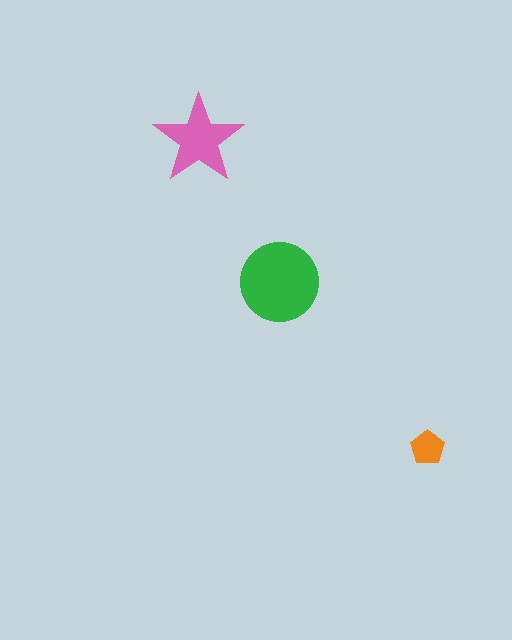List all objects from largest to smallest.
The green circle, the pink star, the orange pentagon.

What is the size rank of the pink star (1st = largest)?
2nd.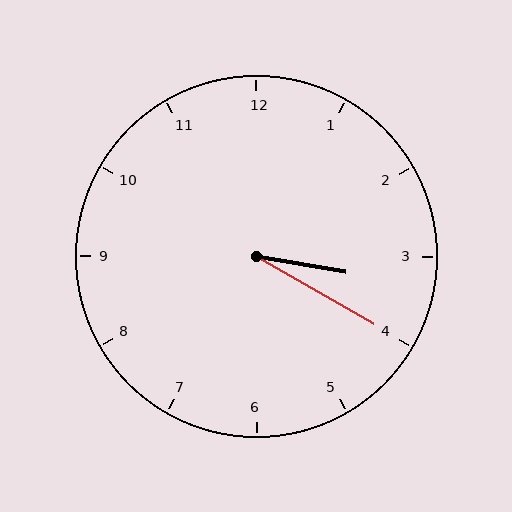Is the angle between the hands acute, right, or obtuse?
It is acute.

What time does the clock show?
3:20.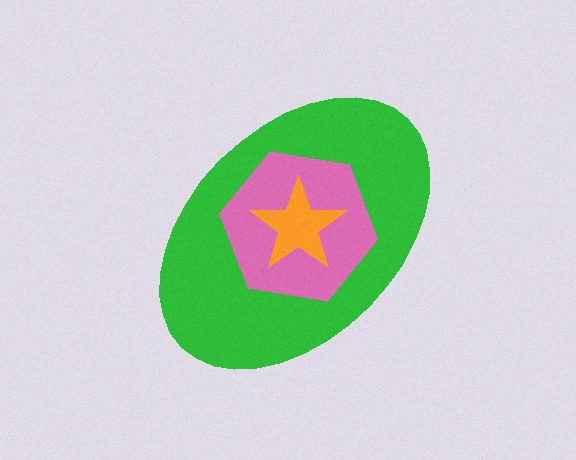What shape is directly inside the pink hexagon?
The orange star.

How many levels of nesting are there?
3.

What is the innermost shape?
The orange star.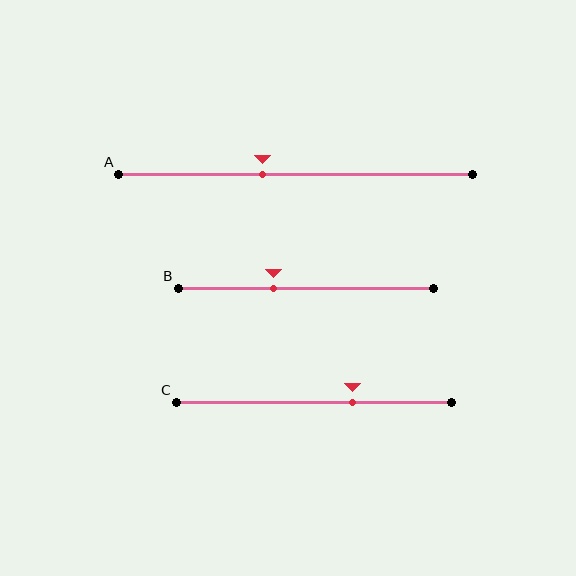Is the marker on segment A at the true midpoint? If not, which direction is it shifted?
No, the marker on segment A is shifted to the left by about 9% of the segment length.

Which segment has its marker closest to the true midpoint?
Segment A has its marker closest to the true midpoint.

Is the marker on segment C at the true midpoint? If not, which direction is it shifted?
No, the marker on segment C is shifted to the right by about 14% of the segment length.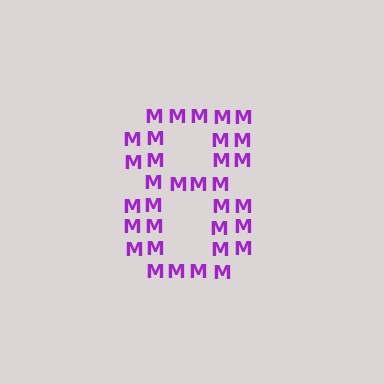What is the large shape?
The large shape is the digit 8.